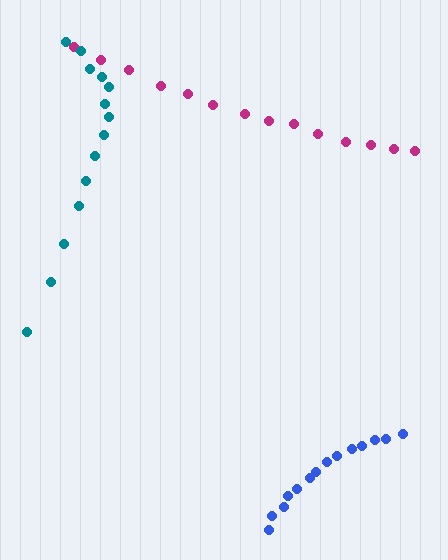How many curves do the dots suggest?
There are 3 distinct paths.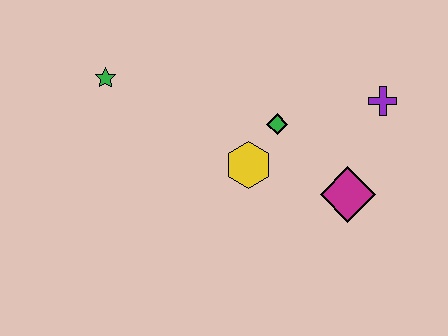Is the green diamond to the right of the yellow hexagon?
Yes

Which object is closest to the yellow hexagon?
The green diamond is closest to the yellow hexagon.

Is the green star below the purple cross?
No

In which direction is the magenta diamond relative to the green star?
The magenta diamond is to the right of the green star.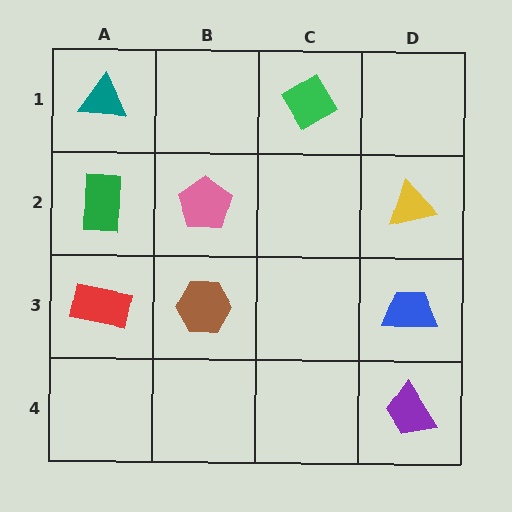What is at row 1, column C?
A green diamond.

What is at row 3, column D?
A blue trapezoid.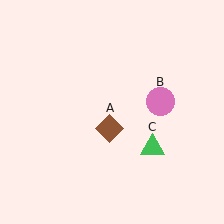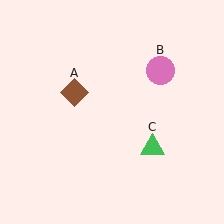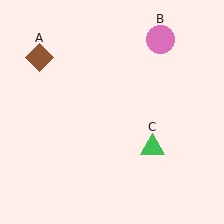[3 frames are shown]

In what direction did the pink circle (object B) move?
The pink circle (object B) moved up.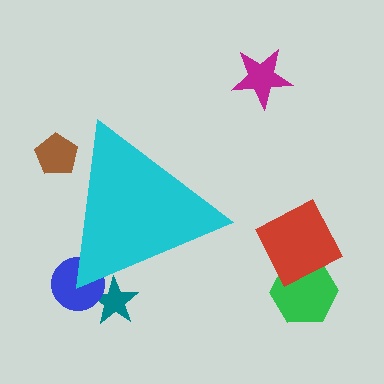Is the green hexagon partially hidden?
No, the green hexagon is fully visible.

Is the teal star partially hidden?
Yes, the teal star is partially hidden behind the cyan triangle.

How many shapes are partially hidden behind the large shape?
3 shapes are partially hidden.